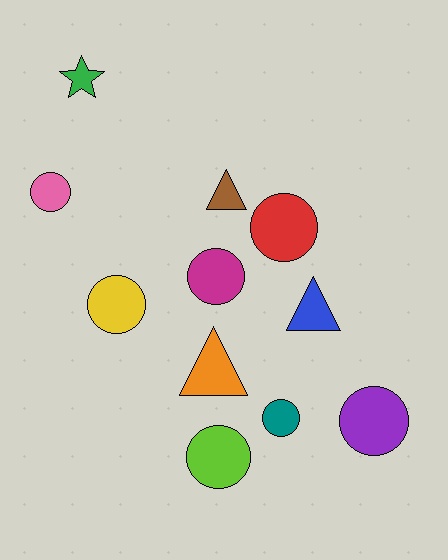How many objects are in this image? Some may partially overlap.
There are 11 objects.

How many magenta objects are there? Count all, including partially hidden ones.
There is 1 magenta object.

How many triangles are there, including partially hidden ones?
There are 3 triangles.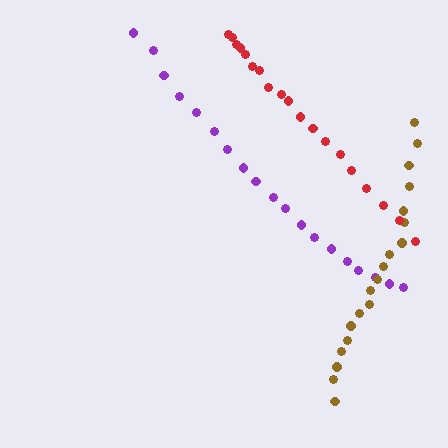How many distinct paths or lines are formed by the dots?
There are 3 distinct paths.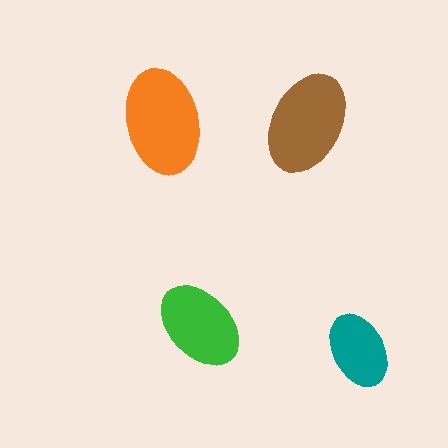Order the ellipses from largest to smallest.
the orange one, the brown one, the green one, the teal one.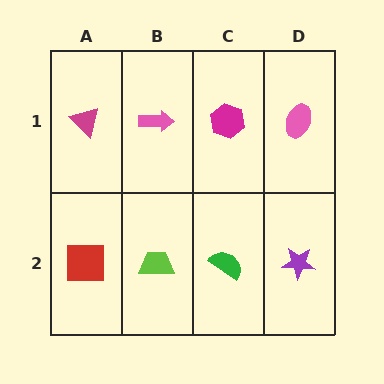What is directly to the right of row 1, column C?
A pink ellipse.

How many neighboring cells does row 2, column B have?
3.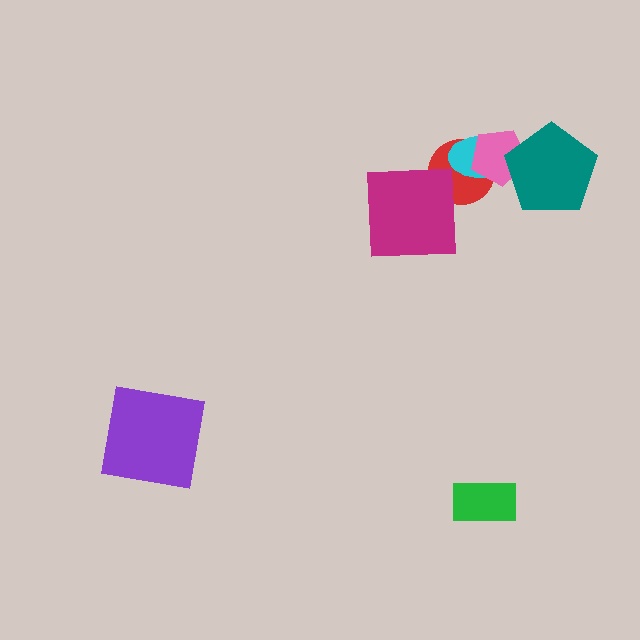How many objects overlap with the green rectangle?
0 objects overlap with the green rectangle.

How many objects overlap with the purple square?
0 objects overlap with the purple square.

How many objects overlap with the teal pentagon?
2 objects overlap with the teal pentagon.